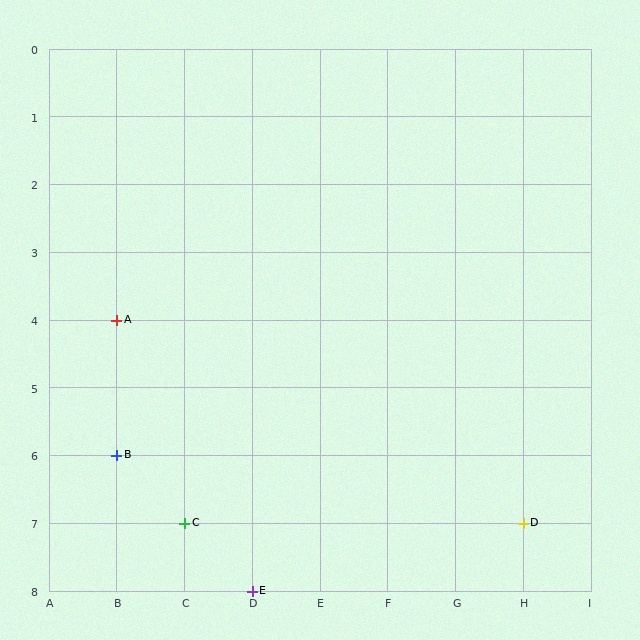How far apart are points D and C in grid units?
Points D and C are 5 columns apart.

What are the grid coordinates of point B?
Point B is at grid coordinates (B, 6).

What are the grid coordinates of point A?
Point A is at grid coordinates (B, 4).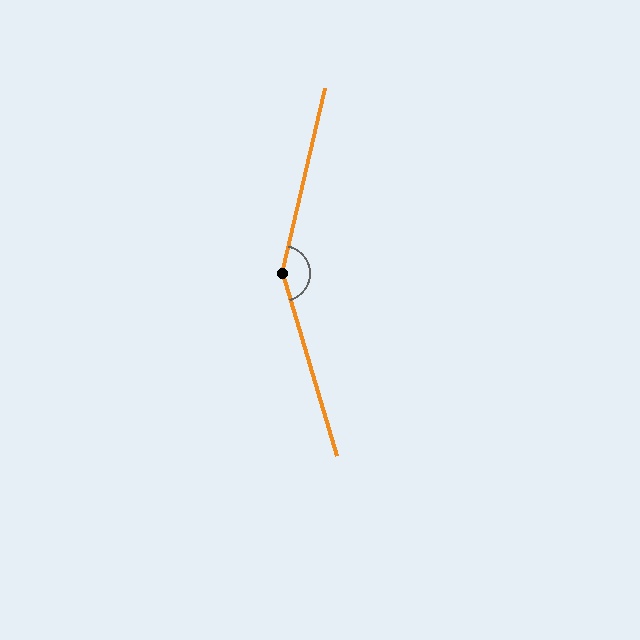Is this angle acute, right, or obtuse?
It is obtuse.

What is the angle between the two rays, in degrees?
Approximately 151 degrees.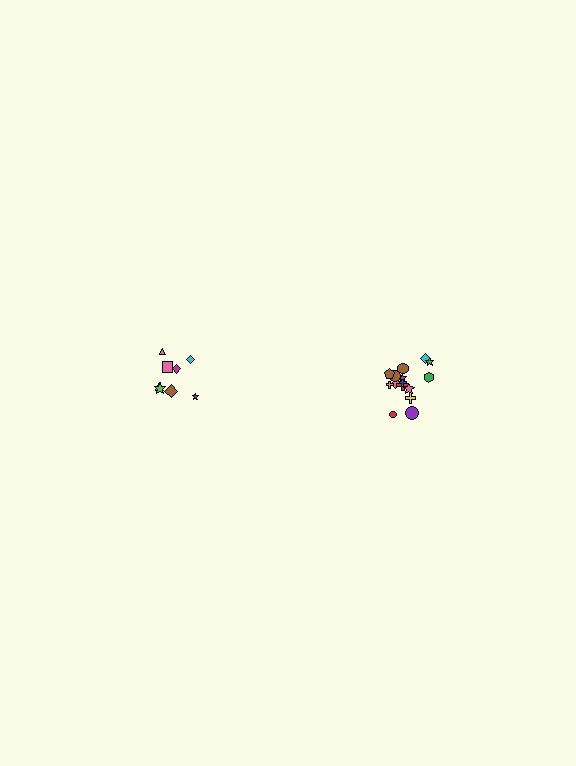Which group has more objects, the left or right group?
The right group.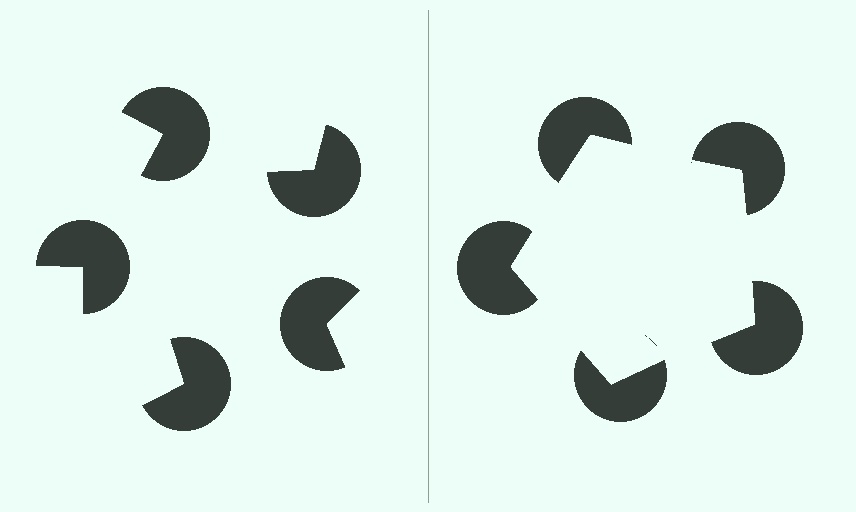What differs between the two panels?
The pac-man discs are positioned identically on both sides; only the wedge orientations differ. On the right they align to a pentagon; on the left they are misaligned.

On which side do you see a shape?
An illusory pentagon appears on the right side. On the left side the wedge cuts are rotated, so no coherent shape forms.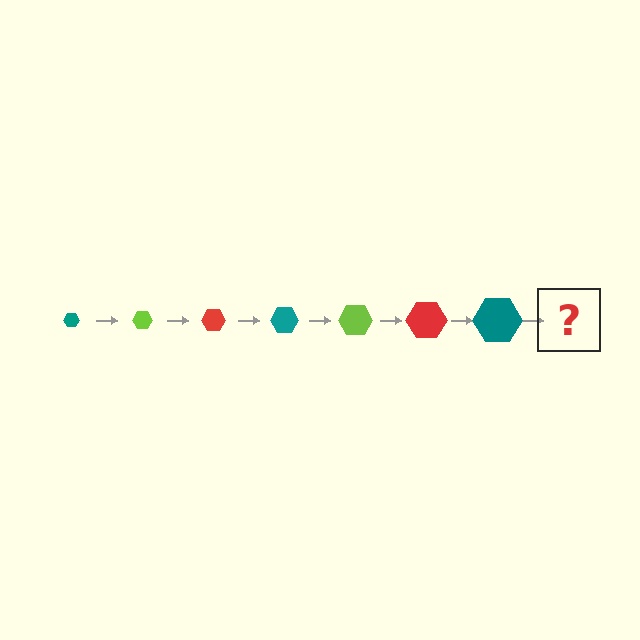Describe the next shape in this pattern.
It should be a lime hexagon, larger than the previous one.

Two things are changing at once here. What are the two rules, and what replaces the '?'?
The two rules are that the hexagon grows larger each step and the color cycles through teal, lime, and red. The '?' should be a lime hexagon, larger than the previous one.